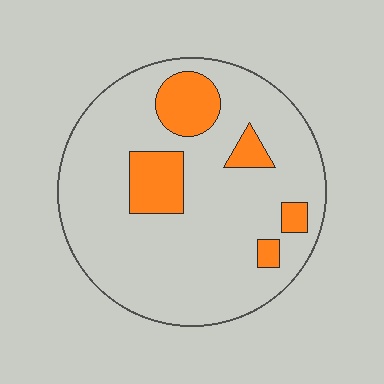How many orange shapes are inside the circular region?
5.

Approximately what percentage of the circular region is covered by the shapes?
Approximately 15%.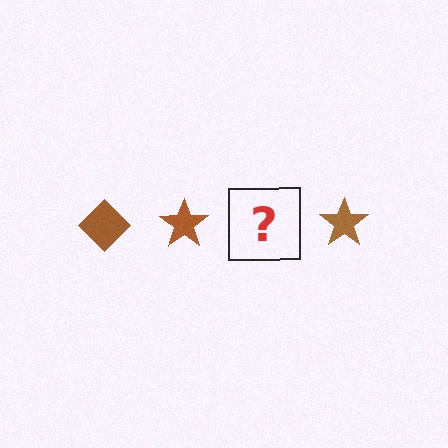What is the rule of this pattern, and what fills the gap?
The rule is that the pattern cycles through diamond, star shapes in brown. The gap should be filled with a brown diamond.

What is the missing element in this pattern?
The missing element is a brown diamond.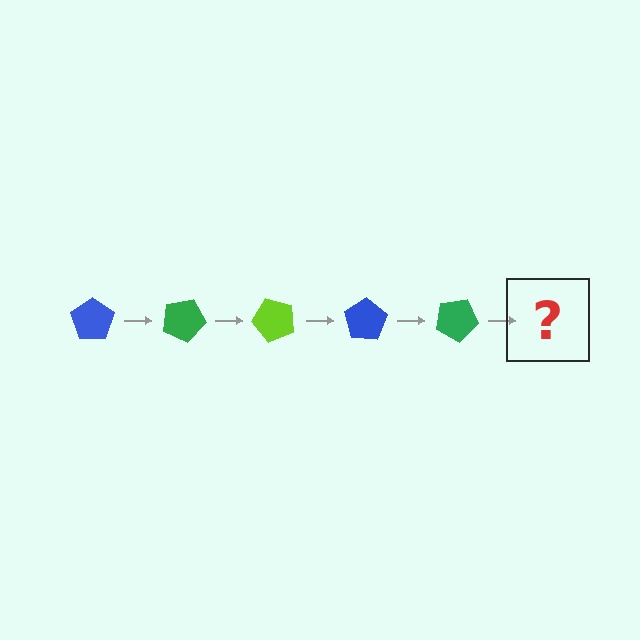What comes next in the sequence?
The next element should be a lime pentagon, rotated 125 degrees from the start.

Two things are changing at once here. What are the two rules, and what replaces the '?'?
The two rules are that it rotates 25 degrees each step and the color cycles through blue, green, and lime. The '?' should be a lime pentagon, rotated 125 degrees from the start.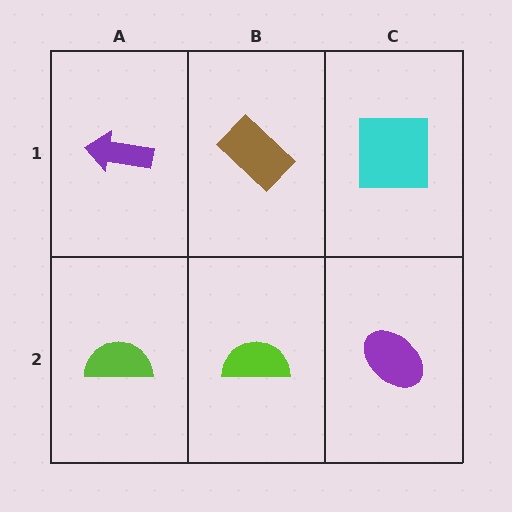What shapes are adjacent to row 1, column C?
A purple ellipse (row 2, column C), a brown rectangle (row 1, column B).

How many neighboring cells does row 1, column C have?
2.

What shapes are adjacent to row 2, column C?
A cyan square (row 1, column C), a lime semicircle (row 2, column B).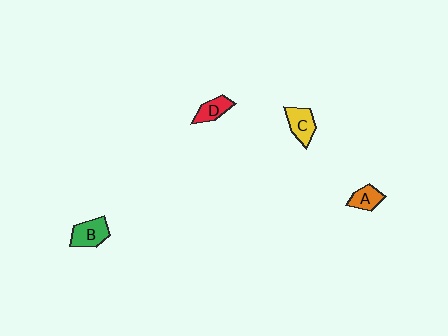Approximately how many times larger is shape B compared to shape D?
Approximately 1.3 times.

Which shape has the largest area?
Shape B (green).